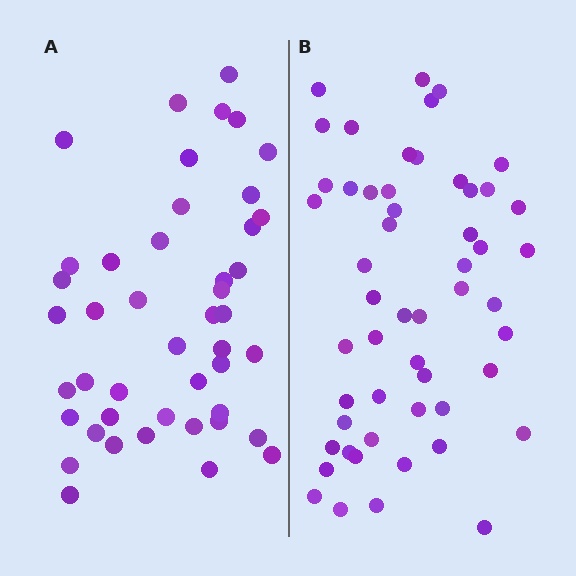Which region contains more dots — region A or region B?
Region B (the right region) has more dots.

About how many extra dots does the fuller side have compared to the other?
Region B has roughly 8 or so more dots than region A.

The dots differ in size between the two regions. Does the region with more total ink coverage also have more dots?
No. Region A has more total ink coverage because its dots are larger, but region B actually contains more individual dots. Total area can be misleading — the number of items is what matters here.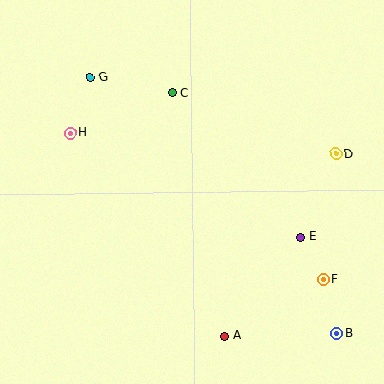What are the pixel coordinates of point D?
Point D is at (336, 154).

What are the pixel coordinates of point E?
Point E is at (300, 237).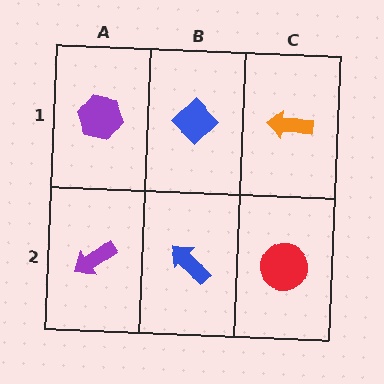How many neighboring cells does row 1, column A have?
2.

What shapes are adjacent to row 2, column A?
A purple hexagon (row 1, column A), a blue arrow (row 2, column B).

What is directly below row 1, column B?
A blue arrow.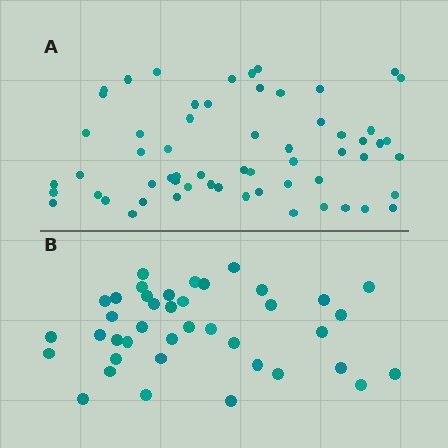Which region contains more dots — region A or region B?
Region A (the top region) has more dots.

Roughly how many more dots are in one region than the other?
Region A has approximately 20 more dots than region B.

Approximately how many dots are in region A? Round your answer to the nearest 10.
About 60 dots.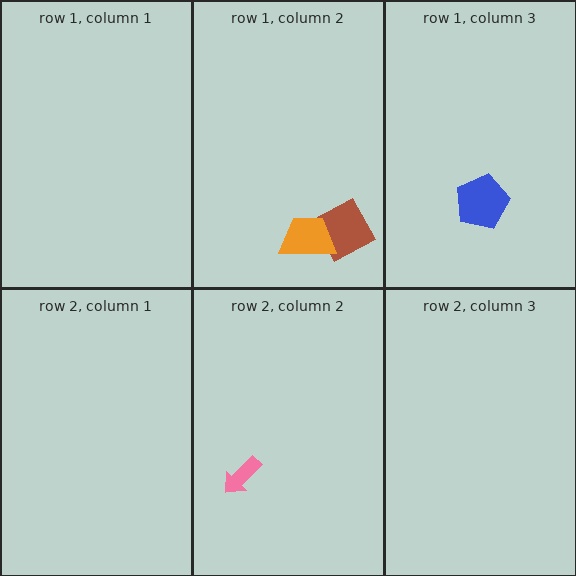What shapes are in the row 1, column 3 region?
The blue pentagon.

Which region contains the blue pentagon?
The row 1, column 3 region.